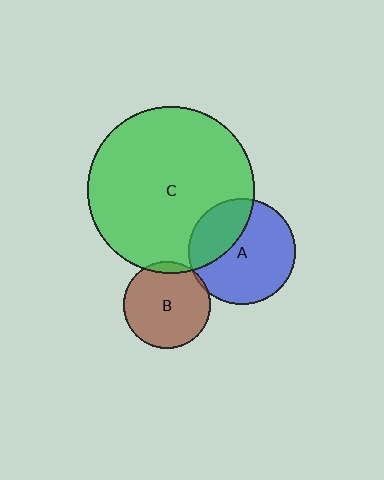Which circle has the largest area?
Circle C (green).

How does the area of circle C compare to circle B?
Approximately 3.7 times.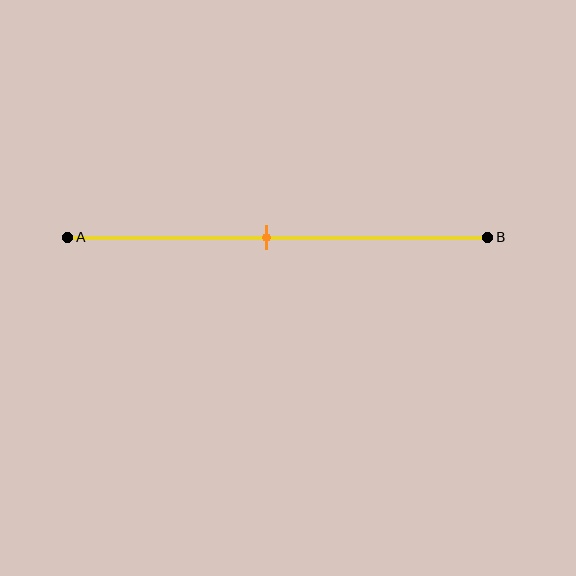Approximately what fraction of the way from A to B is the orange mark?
The orange mark is approximately 45% of the way from A to B.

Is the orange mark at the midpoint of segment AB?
Yes, the mark is approximately at the midpoint.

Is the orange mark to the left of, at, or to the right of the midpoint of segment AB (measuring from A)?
The orange mark is approximately at the midpoint of segment AB.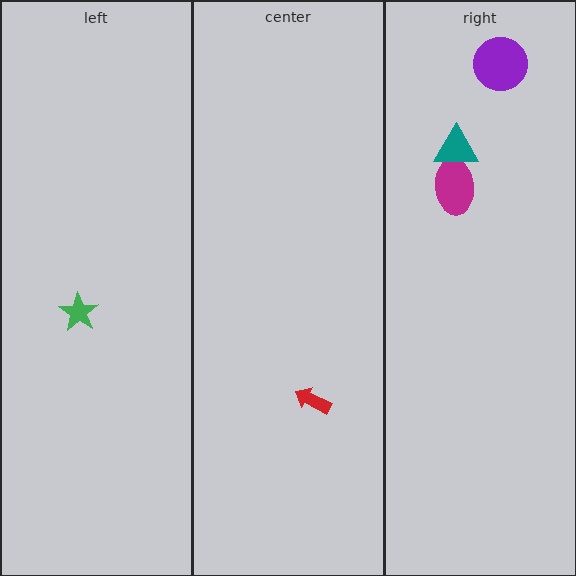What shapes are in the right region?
The magenta ellipse, the teal triangle, the purple circle.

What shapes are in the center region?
The red arrow.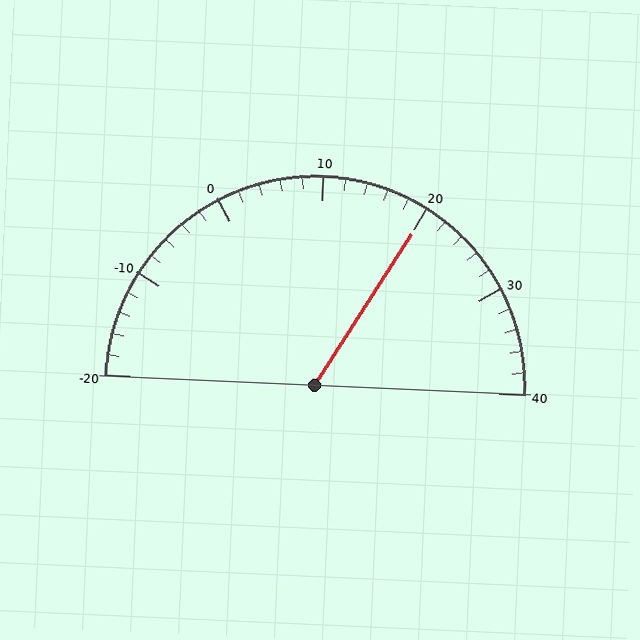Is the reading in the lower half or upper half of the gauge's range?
The reading is in the upper half of the range (-20 to 40).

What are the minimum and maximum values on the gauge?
The gauge ranges from -20 to 40.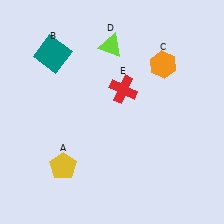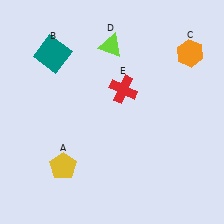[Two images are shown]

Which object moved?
The orange hexagon (C) moved right.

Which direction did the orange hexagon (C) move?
The orange hexagon (C) moved right.